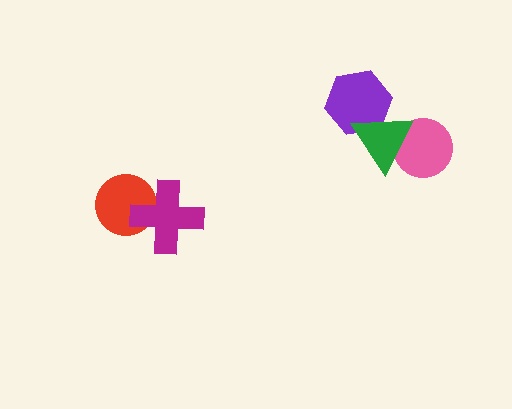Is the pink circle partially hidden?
Yes, it is partially covered by another shape.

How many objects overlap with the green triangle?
2 objects overlap with the green triangle.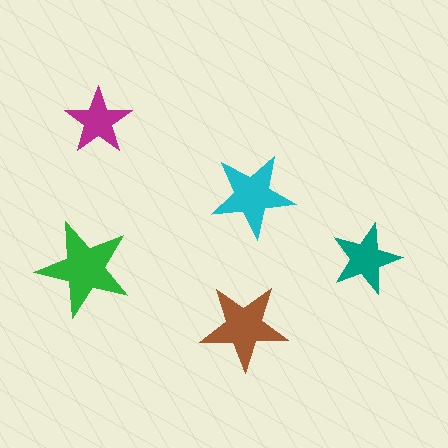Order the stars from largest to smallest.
the green one, the brown one, the cyan one, the teal one, the magenta one.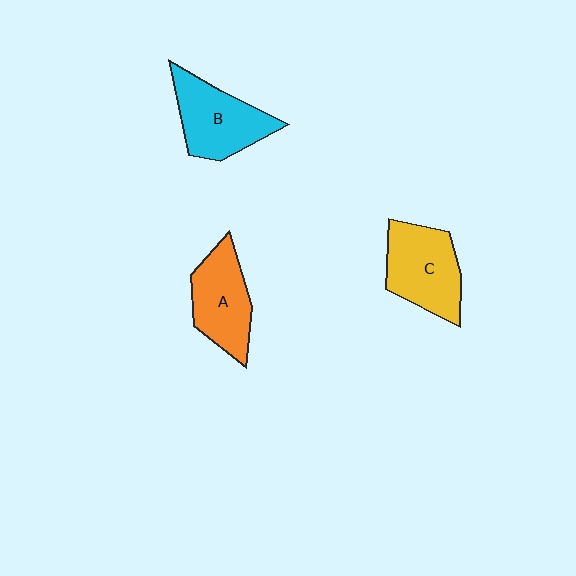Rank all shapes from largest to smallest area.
From largest to smallest: C (yellow), B (cyan), A (orange).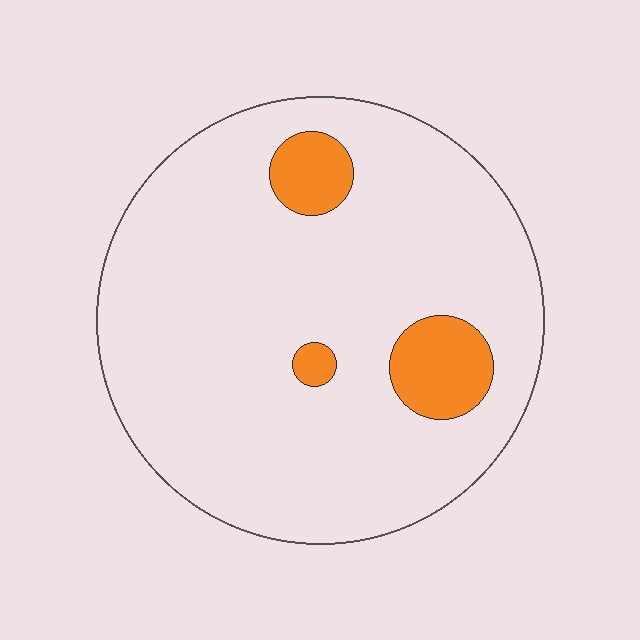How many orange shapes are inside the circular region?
3.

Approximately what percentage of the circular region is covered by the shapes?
Approximately 10%.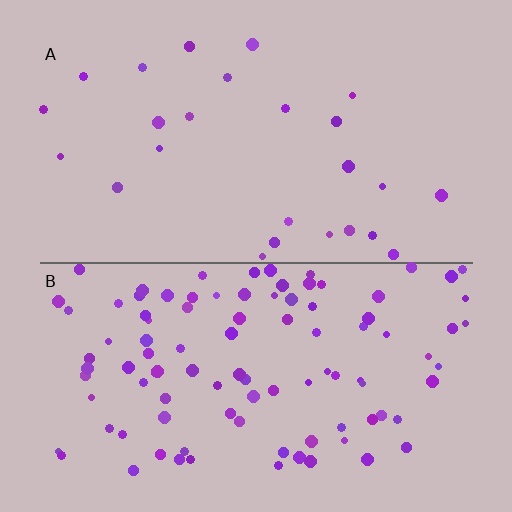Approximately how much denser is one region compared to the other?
Approximately 3.9× — region B over region A.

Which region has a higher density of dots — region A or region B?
B (the bottom).